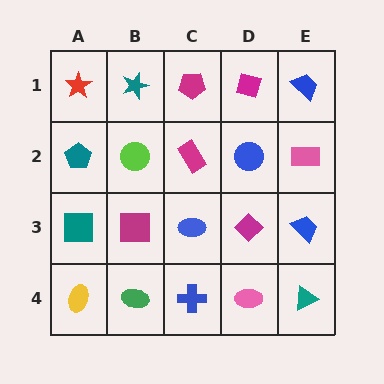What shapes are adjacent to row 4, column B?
A magenta square (row 3, column B), a yellow ellipse (row 4, column A), a blue cross (row 4, column C).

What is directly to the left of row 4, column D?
A blue cross.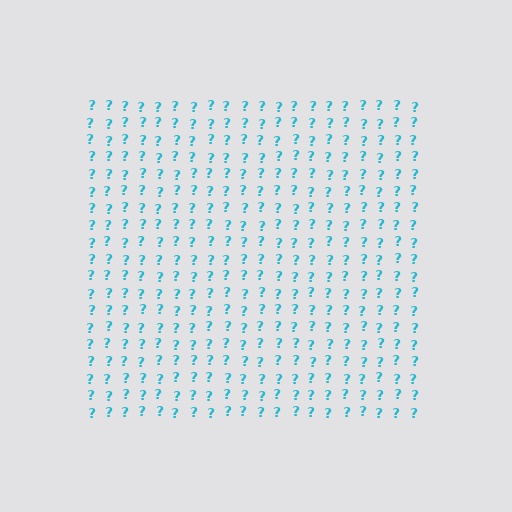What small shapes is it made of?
It is made of small question marks.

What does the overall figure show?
The overall figure shows a square.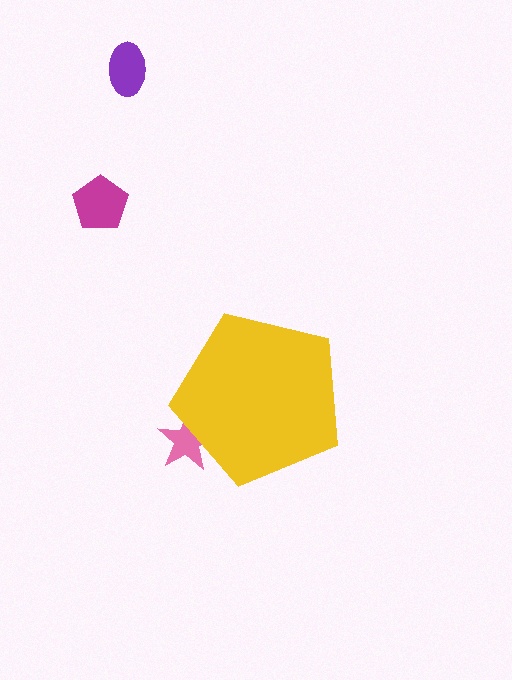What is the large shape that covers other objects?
A yellow pentagon.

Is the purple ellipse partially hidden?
No, the purple ellipse is fully visible.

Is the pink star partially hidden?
Yes, the pink star is partially hidden behind the yellow pentagon.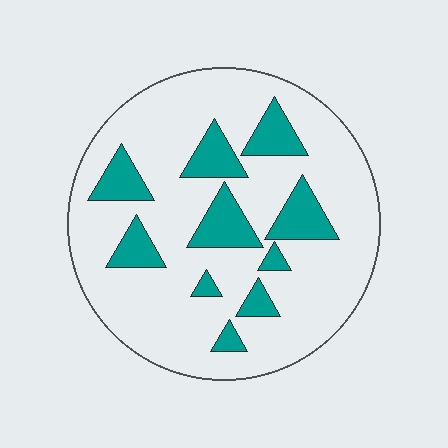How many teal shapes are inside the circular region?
10.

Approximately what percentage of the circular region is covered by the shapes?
Approximately 20%.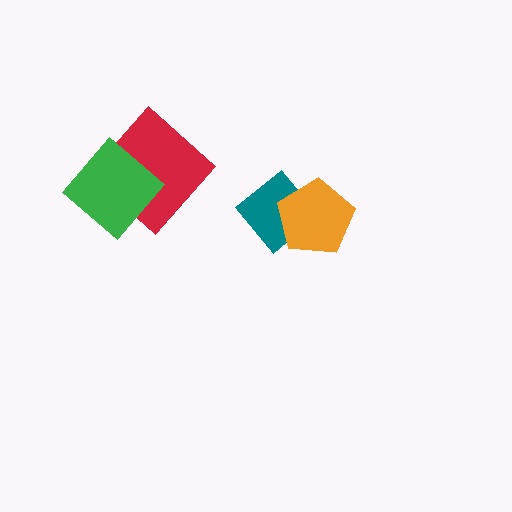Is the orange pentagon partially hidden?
No, no other shape covers it.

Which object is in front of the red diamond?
The green diamond is in front of the red diamond.